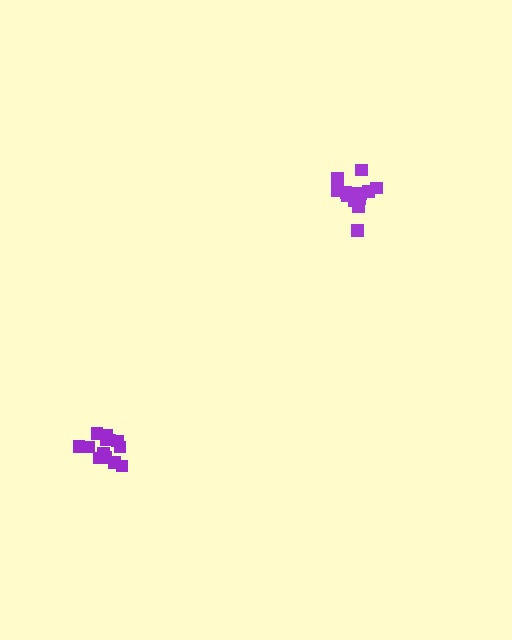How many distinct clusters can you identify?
There are 2 distinct clusters.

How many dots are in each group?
Group 1: 14 dots, Group 2: 13 dots (27 total).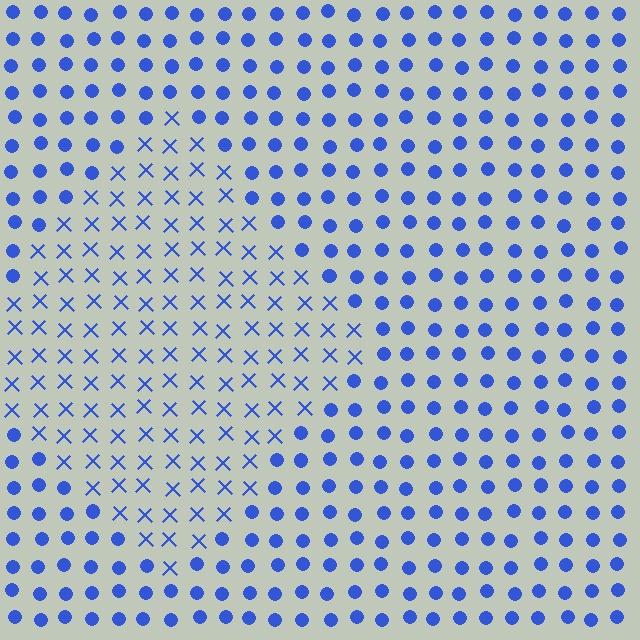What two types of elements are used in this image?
The image uses X marks inside the diamond region and circles outside it.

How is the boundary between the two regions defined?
The boundary is defined by a change in element shape: X marks inside vs. circles outside. All elements share the same color and spacing.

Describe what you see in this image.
The image is filled with small blue elements arranged in a uniform grid. A diamond-shaped region contains X marks, while the surrounding area contains circles. The boundary is defined purely by the change in element shape.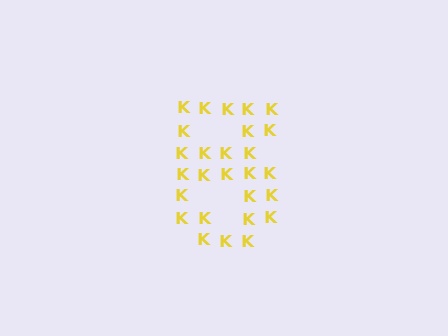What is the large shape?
The large shape is the digit 8.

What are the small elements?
The small elements are letter K's.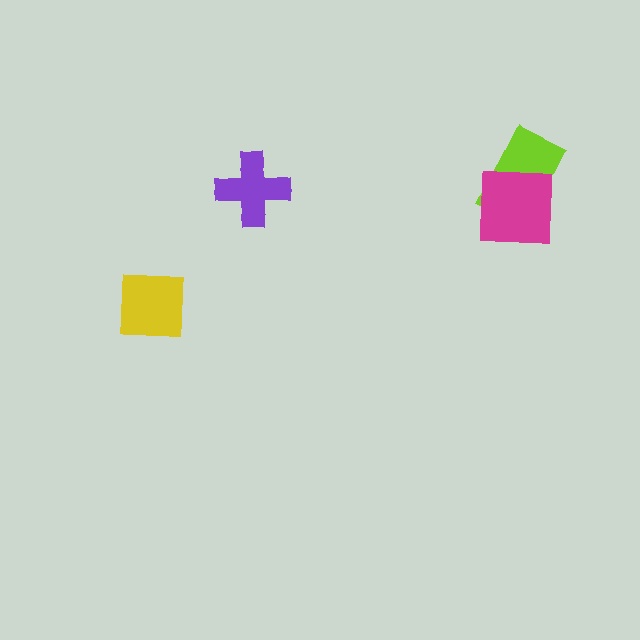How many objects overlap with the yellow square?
0 objects overlap with the yellow square.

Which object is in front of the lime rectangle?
The magenta square is in front of the lime rectangle.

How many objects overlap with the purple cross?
0 objects overlap with the purple cross.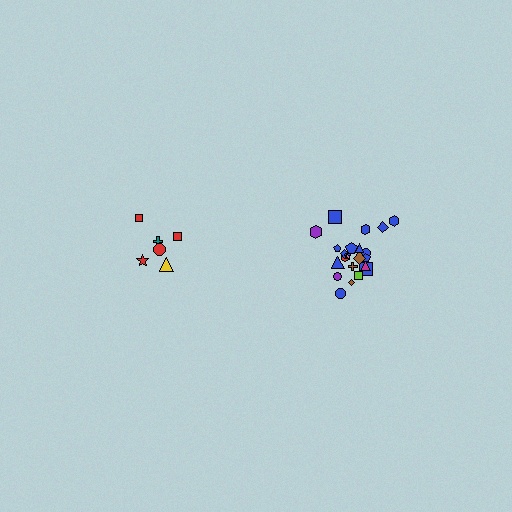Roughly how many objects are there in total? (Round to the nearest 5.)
Roughly 30 objects in total.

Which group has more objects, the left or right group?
The right group.